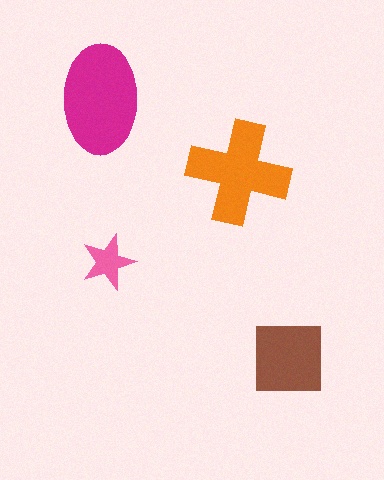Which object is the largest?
The magenta ellipse.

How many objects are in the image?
There are 4 objects in the image.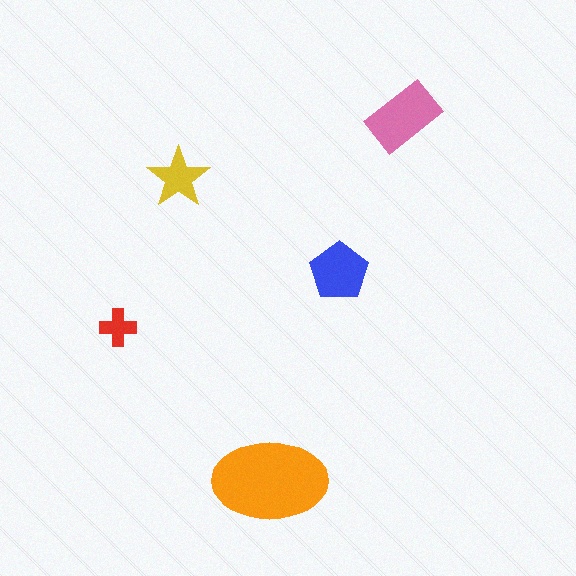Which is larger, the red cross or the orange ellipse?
The orange ellipse.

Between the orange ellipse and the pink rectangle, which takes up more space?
The orange ellipse.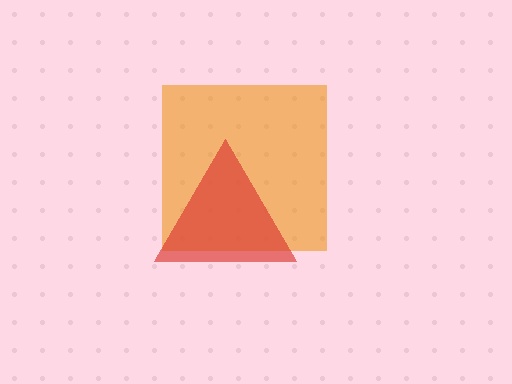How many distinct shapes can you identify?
There are 2 distinct shapes: an orange square, a red triangle.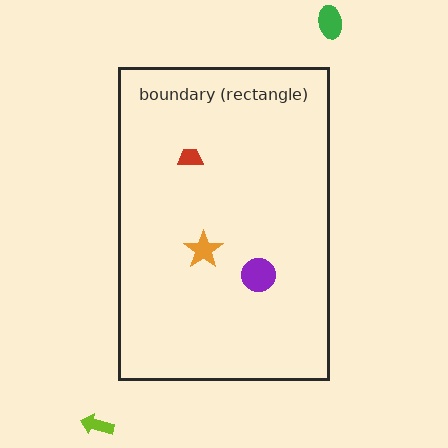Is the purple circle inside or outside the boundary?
Inside.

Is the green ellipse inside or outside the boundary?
Outside.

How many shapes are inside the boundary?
3 inside, 2 outside.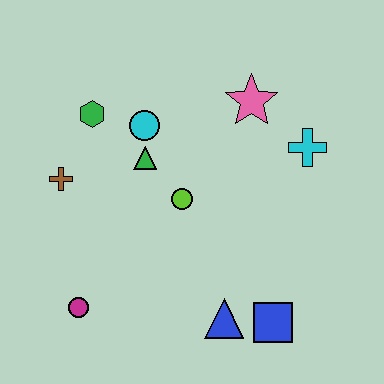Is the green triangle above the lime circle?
Yes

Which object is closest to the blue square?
The blue triangle is closest to the blue square.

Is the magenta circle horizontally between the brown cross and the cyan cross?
Yes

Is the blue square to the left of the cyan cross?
Yes